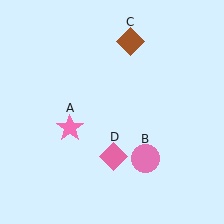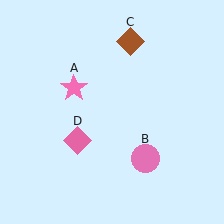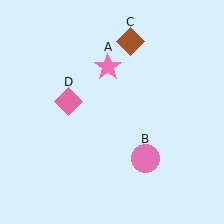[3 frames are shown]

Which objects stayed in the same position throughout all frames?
Pink circle (object B) and brown diamond (object C) remained stationary.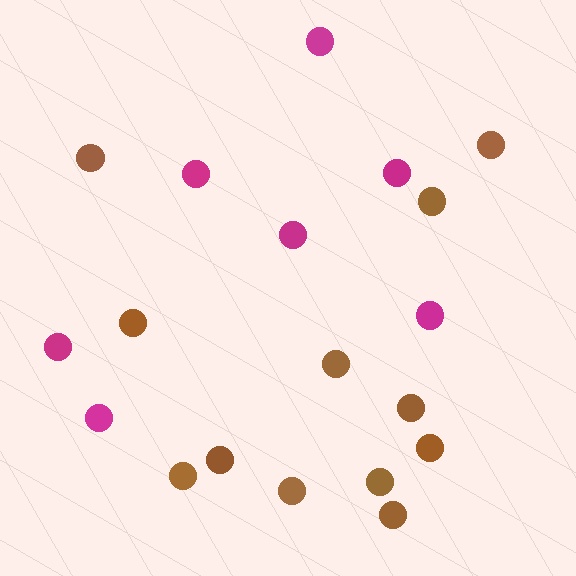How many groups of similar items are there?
There are 2 groups: one group of brown circles (12) and one group of magenta circles (7).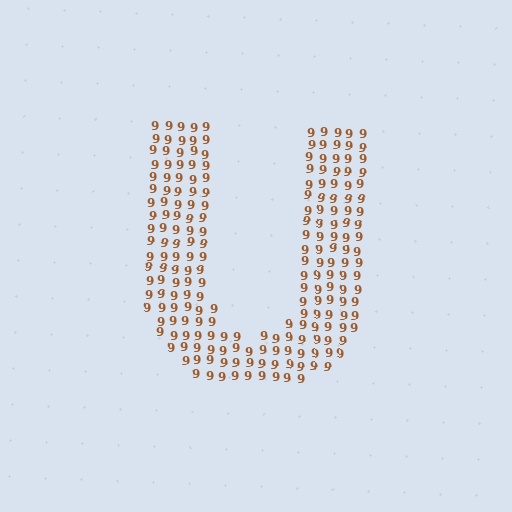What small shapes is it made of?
It is made of small digit 9's.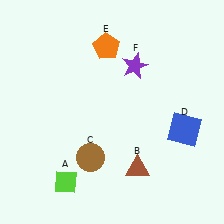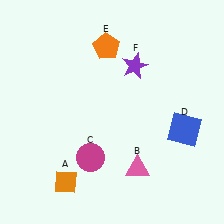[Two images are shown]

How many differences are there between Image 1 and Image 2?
There are 3 differences between the two images.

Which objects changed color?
A changed from lime to orange. B changed from brown to pink. C changed from brown to magenta.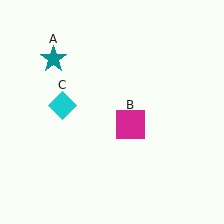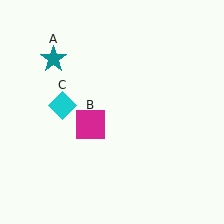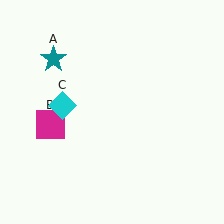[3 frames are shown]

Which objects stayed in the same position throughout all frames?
Teal star (object A) and cyan diamond (object C) remained stationary.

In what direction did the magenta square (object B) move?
The magenta square (object B) moved left.